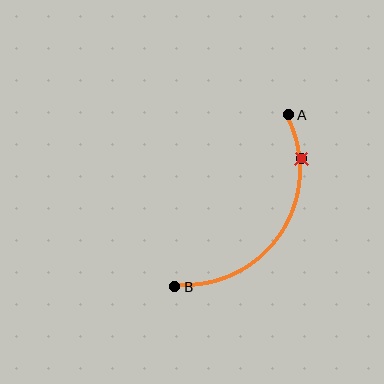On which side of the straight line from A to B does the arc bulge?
The arc bulges to the right of the straight line connecting A and B.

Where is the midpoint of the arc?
The arc midpoint is the point on the curve farthest from the straight line joining A and B. It sits to the right of that line.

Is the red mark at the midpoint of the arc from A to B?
No. The red mark lies on the arc but is closer to endpoint A. The arc midpoint would be at the point on the curve equidistant along the arc from both A and B.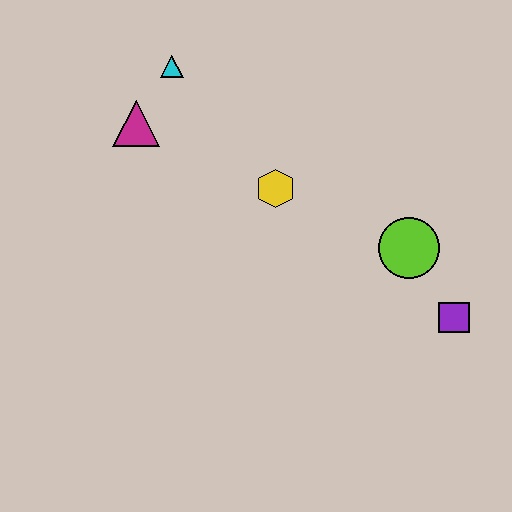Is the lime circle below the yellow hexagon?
Yes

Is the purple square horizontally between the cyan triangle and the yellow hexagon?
No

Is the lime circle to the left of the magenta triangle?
No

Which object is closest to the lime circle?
The purple square is closest to the lime circle.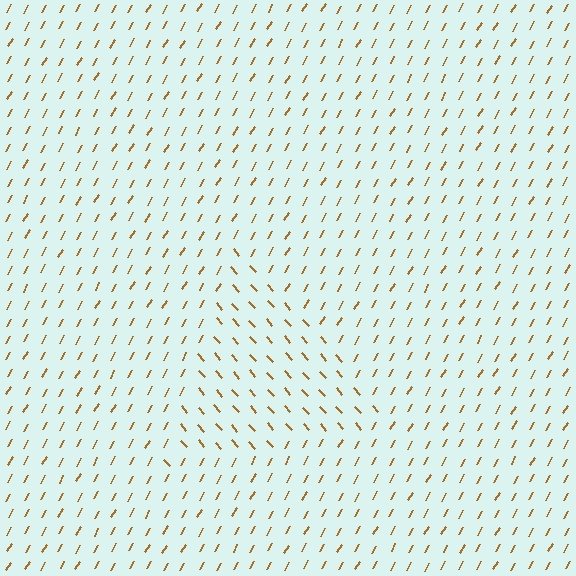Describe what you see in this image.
The image is filled with small brown line segments. A triangle region in the image has lines oriented differently from the surrounding lines, creating a visible texture boundary.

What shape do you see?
I see a triangle.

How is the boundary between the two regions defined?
The boundary is defined purely by a change in line orientation (approximately 70 degrees difference). All lines are the same color and thickness.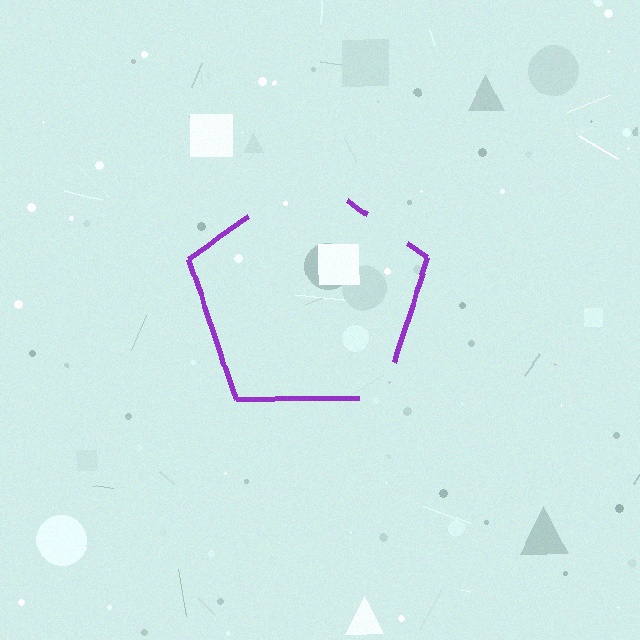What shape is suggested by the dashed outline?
The dashed outline suggests a pentagon.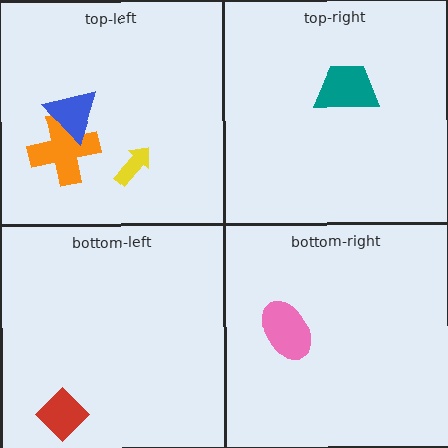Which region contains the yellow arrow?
The top-left region.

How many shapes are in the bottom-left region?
1.